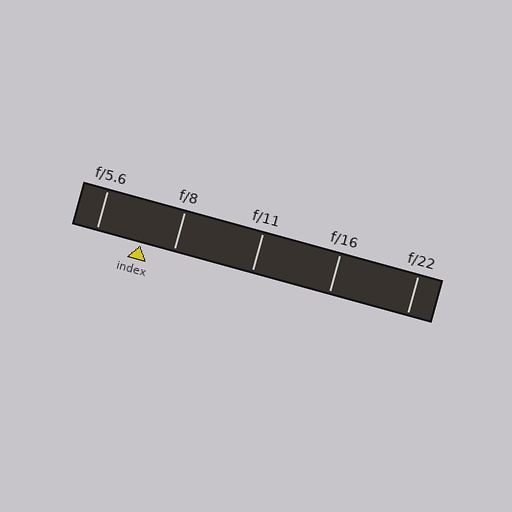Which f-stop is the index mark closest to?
The index mark is closest to f/8.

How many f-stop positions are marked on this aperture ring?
There are 5 f-stop positions marked.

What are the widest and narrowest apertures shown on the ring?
The widest aperture shown is f/5.6 and the narrowest is f/22.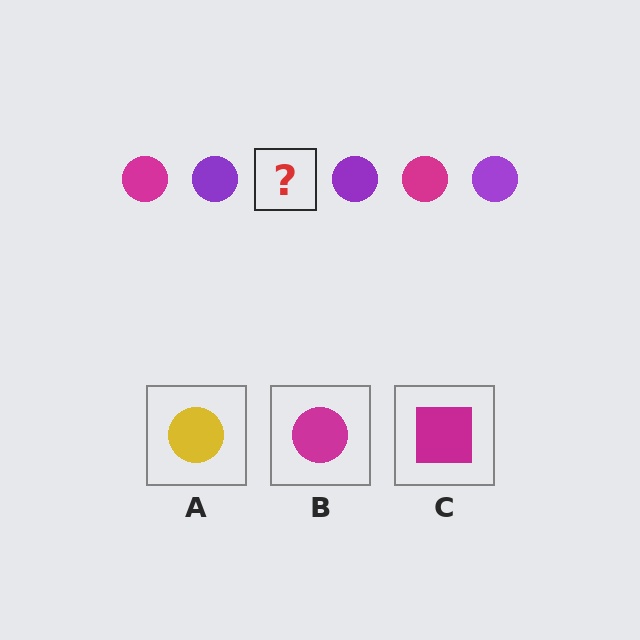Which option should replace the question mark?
Option B.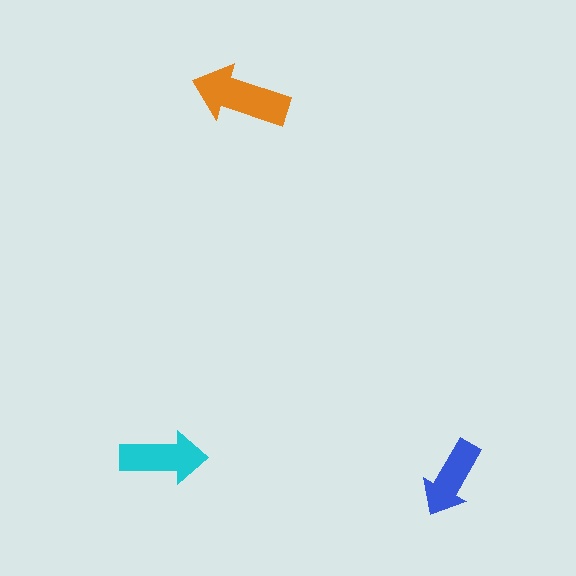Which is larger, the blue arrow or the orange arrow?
The orange one.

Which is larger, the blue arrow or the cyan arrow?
The cyan one.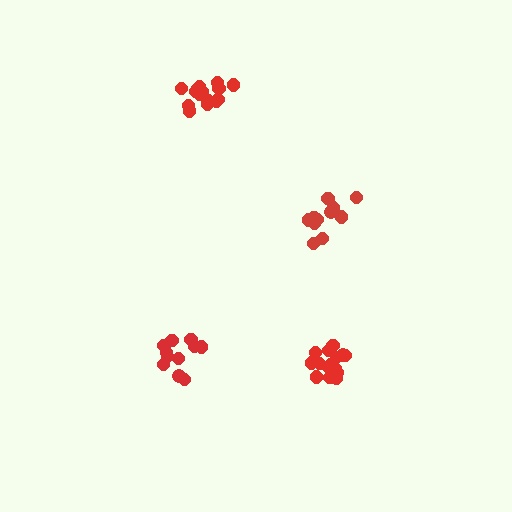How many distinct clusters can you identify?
There are 4 distinct clusters.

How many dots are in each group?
Group 1: 11 dots, Group 2: 16 dots, Group 3: 15 dots, Group 4: 11 dots (53 total).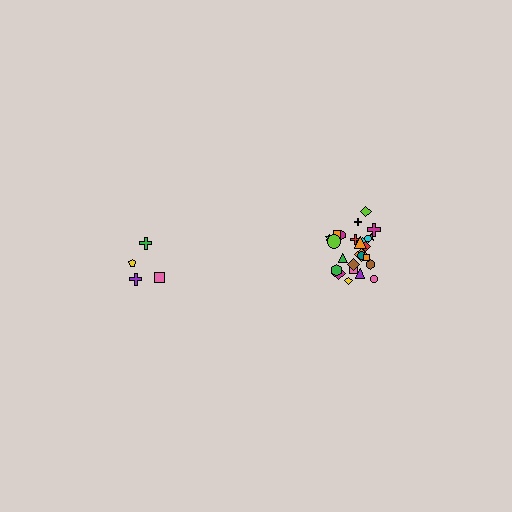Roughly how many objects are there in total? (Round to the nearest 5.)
Roughly 30 objects in total.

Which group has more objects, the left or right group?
The right group.